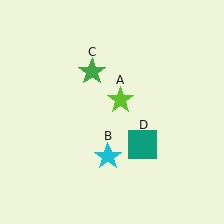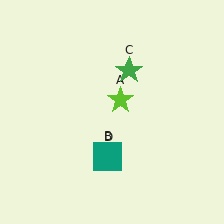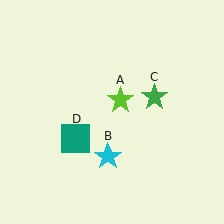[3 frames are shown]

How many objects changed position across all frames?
2 objects changed position: green star (object C), teal square (object D).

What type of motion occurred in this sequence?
The green star (object C), teal square (object D) rotated clockwise around the center of the scene.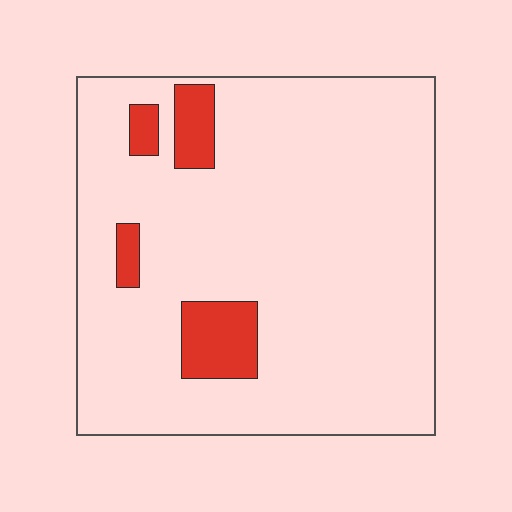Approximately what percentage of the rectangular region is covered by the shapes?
Approximately 10%.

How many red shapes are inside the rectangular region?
4.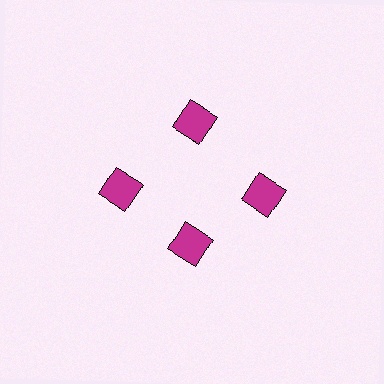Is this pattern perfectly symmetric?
No. The 4 magenta squares are arranged in a ring, but one element near the 6 o'clock position is pulled inward toward the center, breaking the 4-fold rotational symmetry.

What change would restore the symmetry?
The symmetry would be restored by moving it outward, back onto the ring so that all 4 squares sit at equal angles and equal distance from the center.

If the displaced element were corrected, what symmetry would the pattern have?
It would have 4-fold rotational symmetry — the pattern would map onto itself every 90 degrees.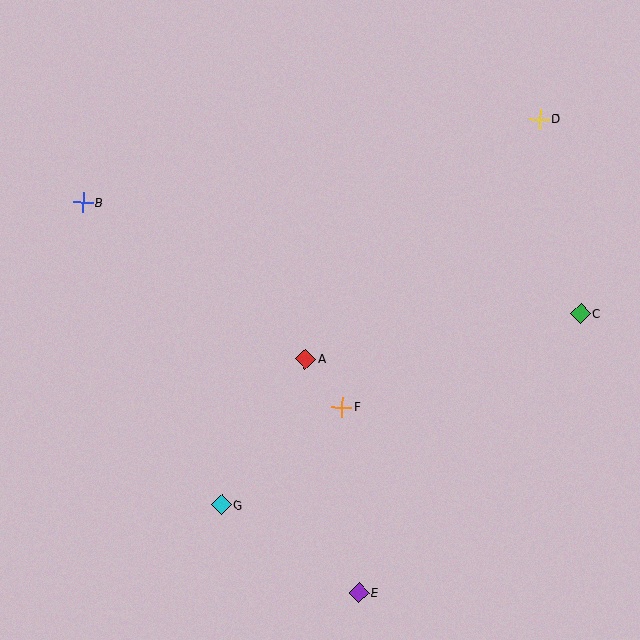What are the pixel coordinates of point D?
Point D is at (540, 119).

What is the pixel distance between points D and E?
The distance between D and E is 507 pixels.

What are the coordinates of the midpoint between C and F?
The midpoint between C and F is at (461, 360).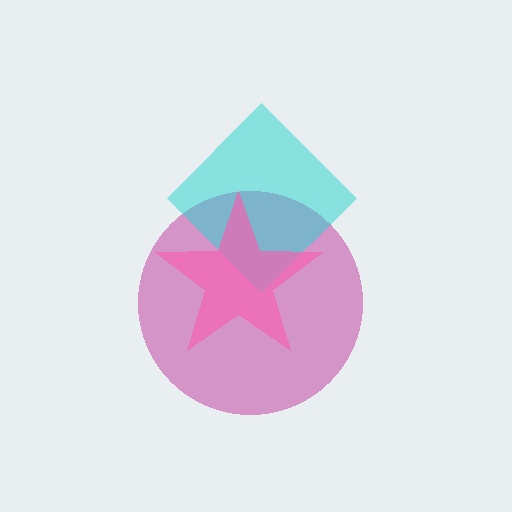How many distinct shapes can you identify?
There are 3 distinct shapes: a magenta circle, a cyan diamond, a pink star.